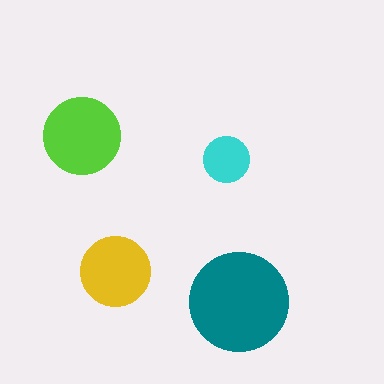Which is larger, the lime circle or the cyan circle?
The lime one.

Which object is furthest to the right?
The teal circle is rightmost.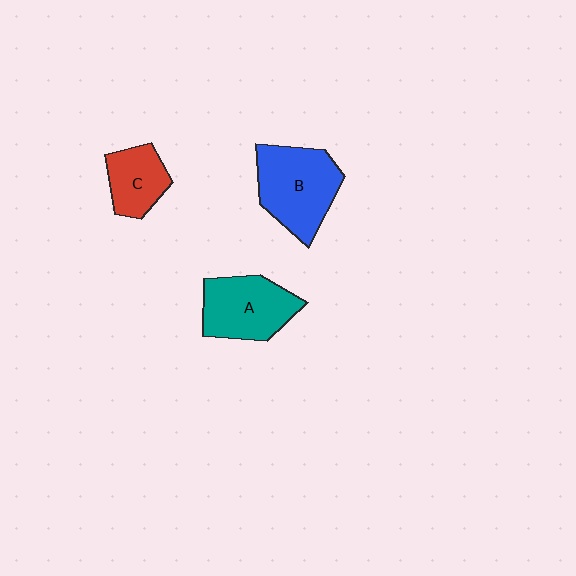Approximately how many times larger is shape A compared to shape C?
Approximately 1.5 times.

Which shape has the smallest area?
Shape C (red).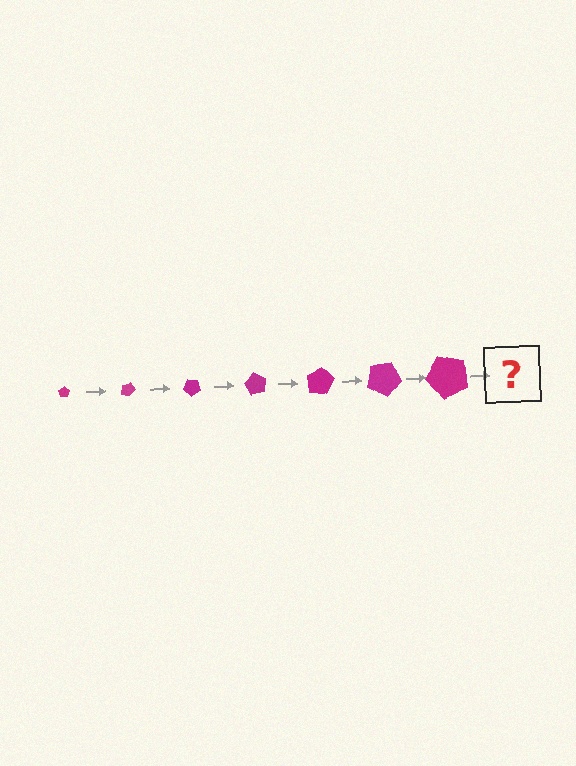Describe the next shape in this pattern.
It should be a pentagon, larger than the previous one and rotated 140 degrees from the start.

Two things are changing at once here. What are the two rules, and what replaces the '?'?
The two rules are that the pentagon grows larger each step and it rotates 20 degrees each step. The '?' should be a pentagon, larger than the previous one and rotated 140 degrees from the start.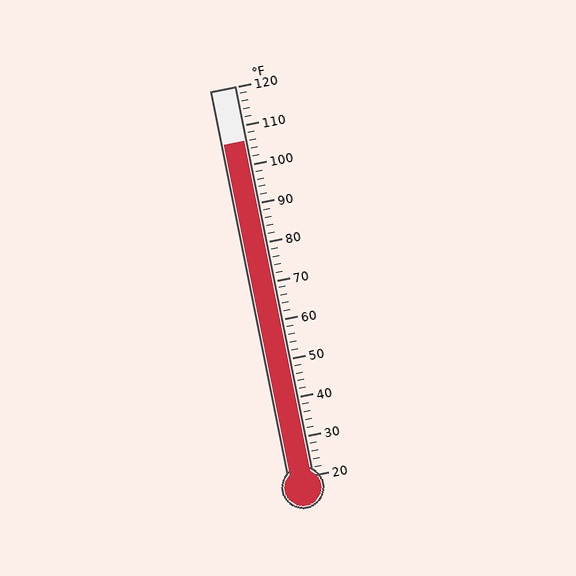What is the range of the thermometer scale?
The thermometer scale ranges from 20°F to 120°F.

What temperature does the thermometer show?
The thermometer shows approximately 106°F.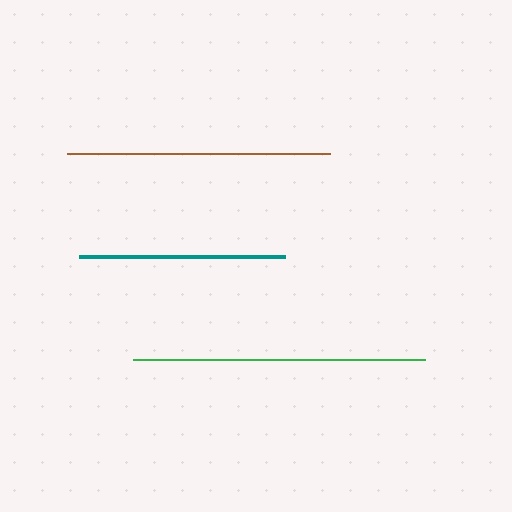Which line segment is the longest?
The green line is the longest at approximately 292 pixels.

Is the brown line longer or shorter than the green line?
The green line is longer than the brown line.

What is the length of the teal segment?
The teal segment is approximately 206 pixels long.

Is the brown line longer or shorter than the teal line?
The brown line is longer than the teal line.